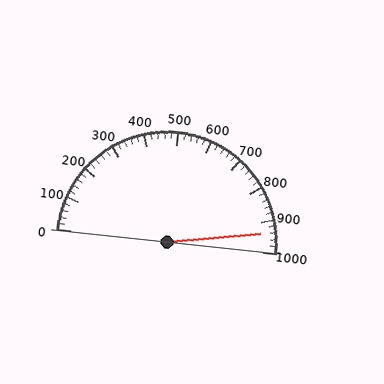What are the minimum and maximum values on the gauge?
The gauge ranges from 0 to 1000.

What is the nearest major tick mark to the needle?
The nearest major tick mark is 900.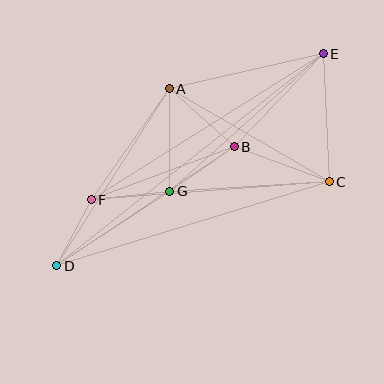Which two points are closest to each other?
Points D and F are closest to each other.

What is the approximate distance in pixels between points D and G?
The distance between D and G is approximately 135 pixels.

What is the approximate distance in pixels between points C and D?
The distance between C and D is approximately 285 pixels.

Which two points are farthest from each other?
Points D and E are farthest from each other.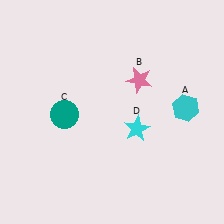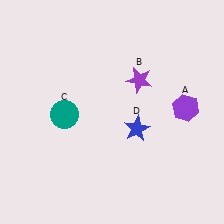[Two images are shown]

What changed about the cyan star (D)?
In Image 1, D is cyan. In Image 2, it changed to blue.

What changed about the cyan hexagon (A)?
In Image 1, A is cyan. In Image 2, it changed to purple.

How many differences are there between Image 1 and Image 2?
There are 3 differences between the two images.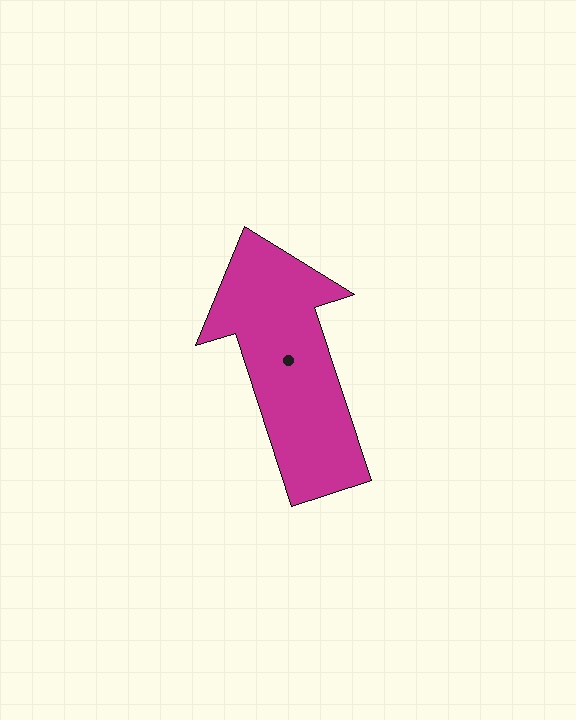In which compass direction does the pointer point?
North.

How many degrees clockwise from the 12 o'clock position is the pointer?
Approximately 342 degrees.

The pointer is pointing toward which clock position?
Roughly 11 o'clock.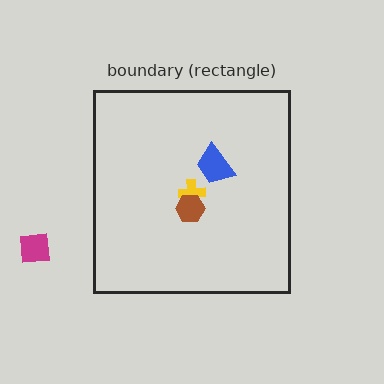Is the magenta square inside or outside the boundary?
Outside.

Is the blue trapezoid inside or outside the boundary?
Inside.